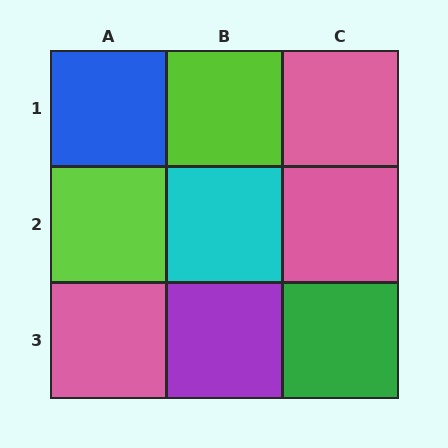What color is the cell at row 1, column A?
Blue.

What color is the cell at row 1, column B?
Lime.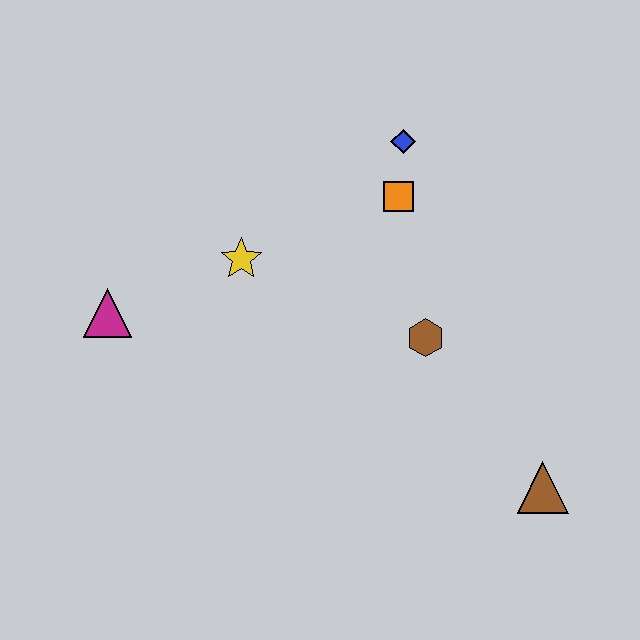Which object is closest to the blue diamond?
The orange square is closest to the blue diamond.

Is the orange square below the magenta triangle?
No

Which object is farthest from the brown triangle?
The magenta triangle is farthest from the brown triangle.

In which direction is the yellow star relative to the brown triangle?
The yellow star is to the left of the brown triangle.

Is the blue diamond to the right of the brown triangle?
No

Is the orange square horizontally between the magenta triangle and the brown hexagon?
Yes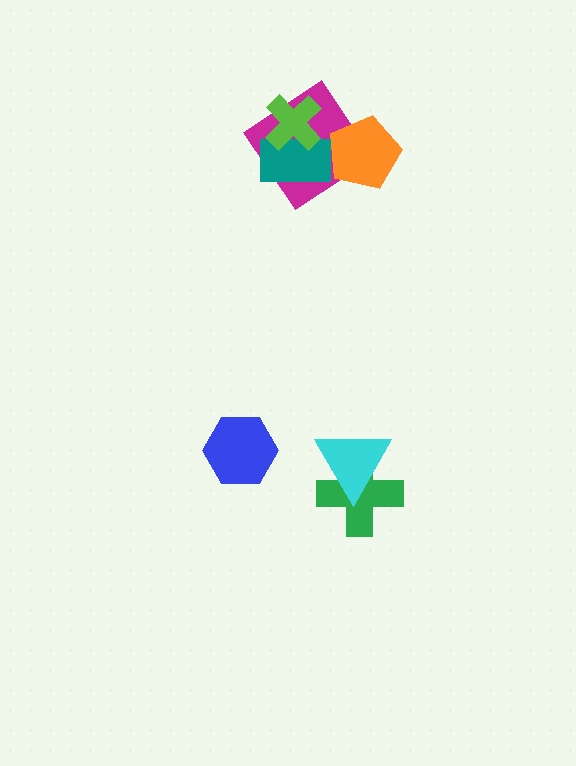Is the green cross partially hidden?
Yes, it is partially covered by another shape.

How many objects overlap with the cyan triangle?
1 object overlaps with the cyan triangle.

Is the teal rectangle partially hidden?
Yes, it is partially covered by another shape.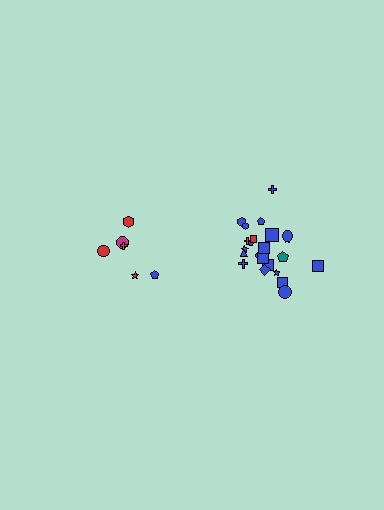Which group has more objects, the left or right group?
The right group.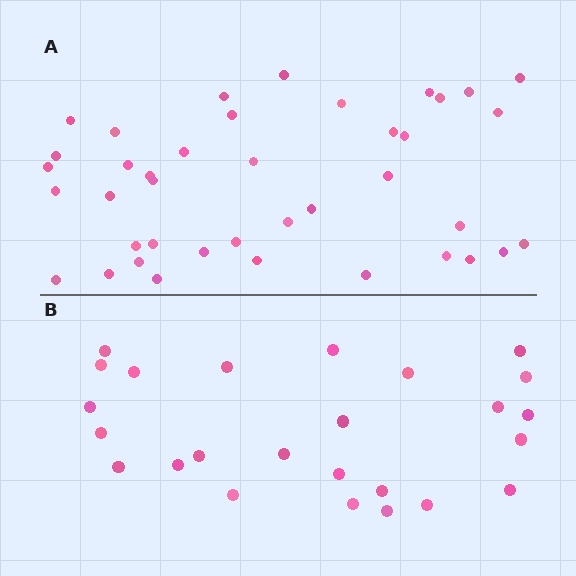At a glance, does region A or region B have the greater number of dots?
Region A (the top region) has more dots.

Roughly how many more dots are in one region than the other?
Region A has approximately 15 more dots than region B.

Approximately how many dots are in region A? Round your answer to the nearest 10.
About 40 dots.